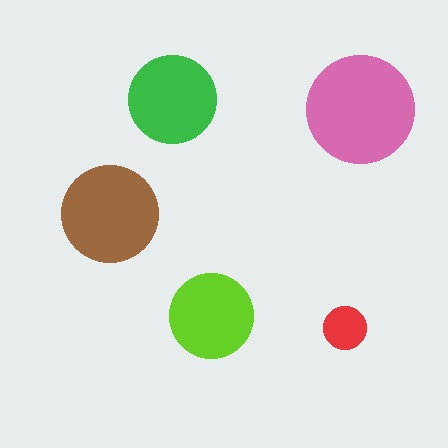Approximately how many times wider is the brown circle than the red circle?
About 2.5 times wider.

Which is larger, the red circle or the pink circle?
The pink one.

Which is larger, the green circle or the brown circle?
The brown one.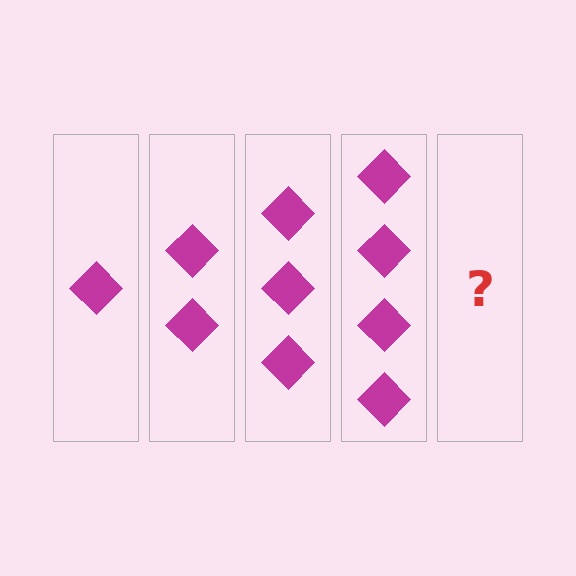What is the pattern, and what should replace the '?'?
The pattern is that each step adds one more diamond. The '?' should be 5 diamonds.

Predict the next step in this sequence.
The next step is 5 diamonds.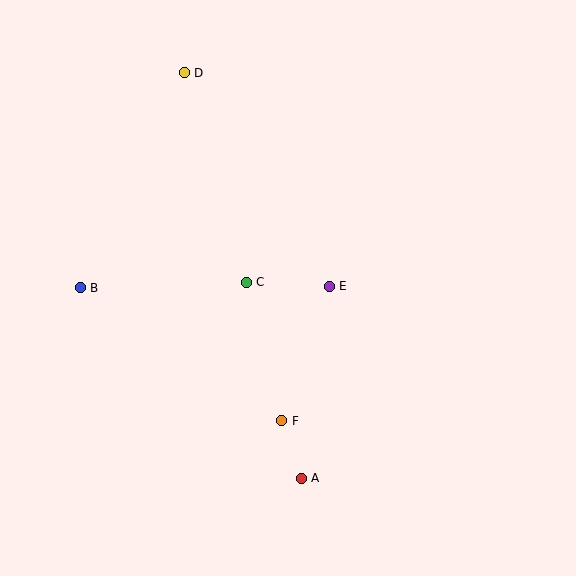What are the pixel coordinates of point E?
Point E is at (329, 286).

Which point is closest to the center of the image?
Point E at (329, 286) is closest to the center.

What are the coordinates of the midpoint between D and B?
The midpoint between D and B is at (132, 180).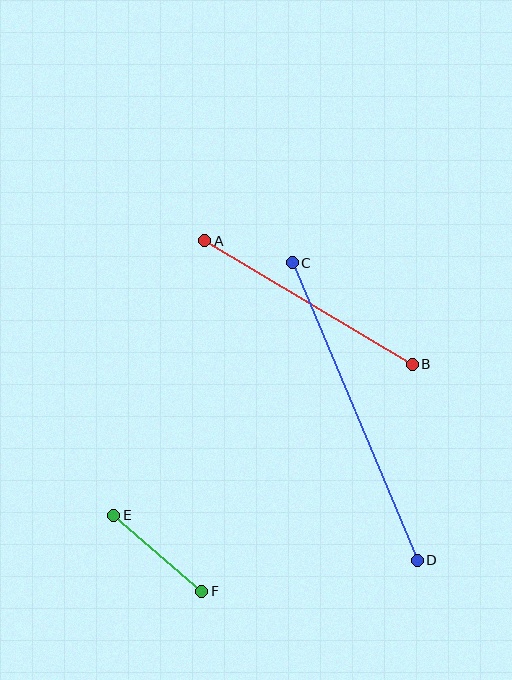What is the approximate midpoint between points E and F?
The midpoint is at approximately (158, 553) pixels.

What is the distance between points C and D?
The distance is approximately 323 pixels.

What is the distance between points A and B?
The distance is approximately 242 pixels.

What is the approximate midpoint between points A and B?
The midpoint is at approximately (309, 303) pixels.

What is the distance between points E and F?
The distance is approximately 116 pixels.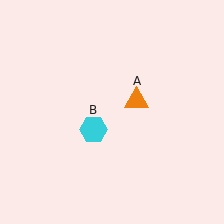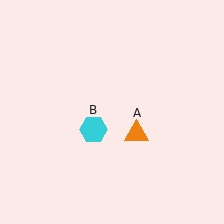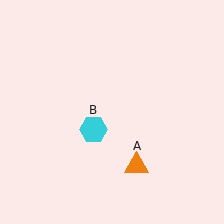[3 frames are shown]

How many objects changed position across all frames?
1 object changed position: orange triangle (object A).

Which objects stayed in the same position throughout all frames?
Cyan hexagon (object B) remained stationary.